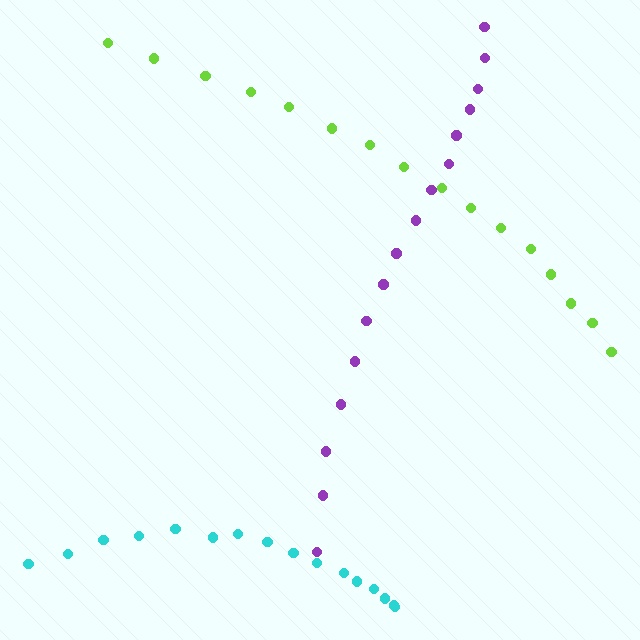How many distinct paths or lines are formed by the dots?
There are 3 distinct paths.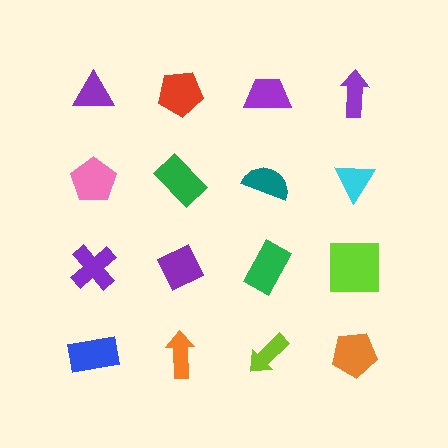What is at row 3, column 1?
A purple cross.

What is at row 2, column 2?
A green rectangle.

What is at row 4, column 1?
A blue rectangle.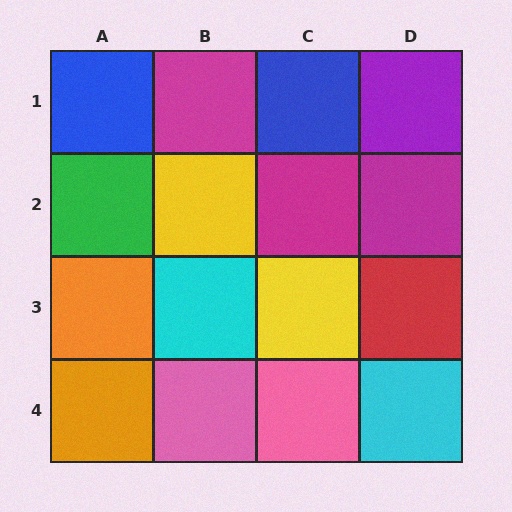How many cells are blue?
2 cells are blue.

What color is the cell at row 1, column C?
Blue.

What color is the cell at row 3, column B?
Cyan.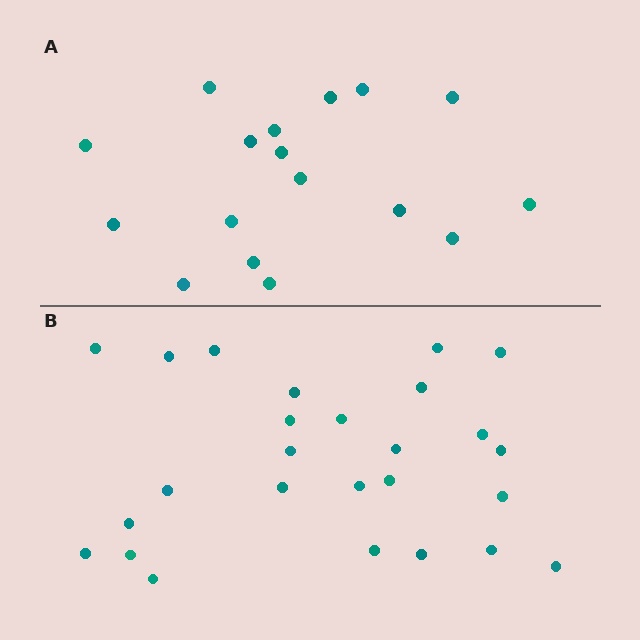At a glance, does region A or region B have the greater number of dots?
Region B (the bottom region) has more dots.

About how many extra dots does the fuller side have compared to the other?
Region B has roughly 8 or so more dots than region A.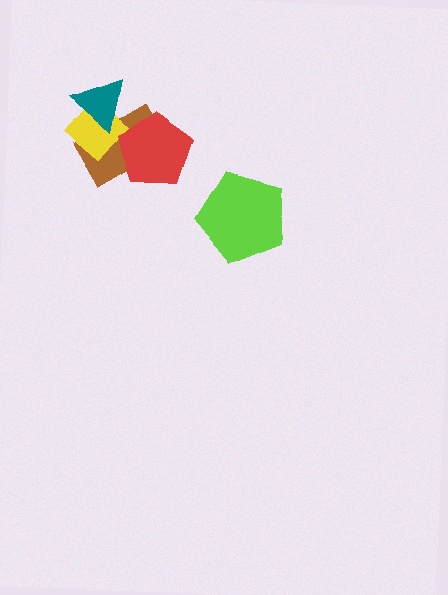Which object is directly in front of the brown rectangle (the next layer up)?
The yellow diamond is directly in front of the brown rectangle.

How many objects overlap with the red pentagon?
2 objects overlap with the red pentagon.